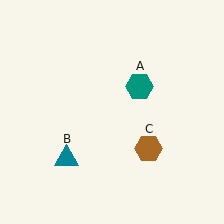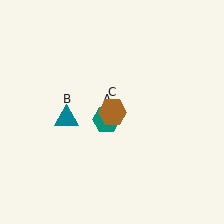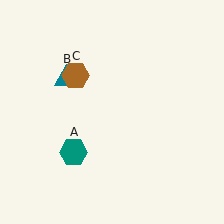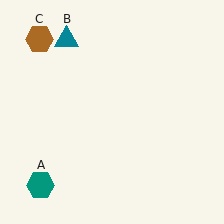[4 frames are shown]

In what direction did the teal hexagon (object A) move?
The teal hexagon (object A) moved down and to the left.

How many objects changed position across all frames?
3 objects changed position: teal hexagon (object A), teal triangle (object B), brown hexagon (object C).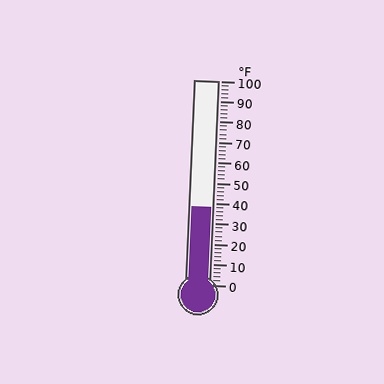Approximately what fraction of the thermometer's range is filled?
The thermometer is filled to approximately 40% of its range.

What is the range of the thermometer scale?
The thermometer scale ranges from 0°F to 100°F.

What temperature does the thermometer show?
The thermometer shows approximately 38°F.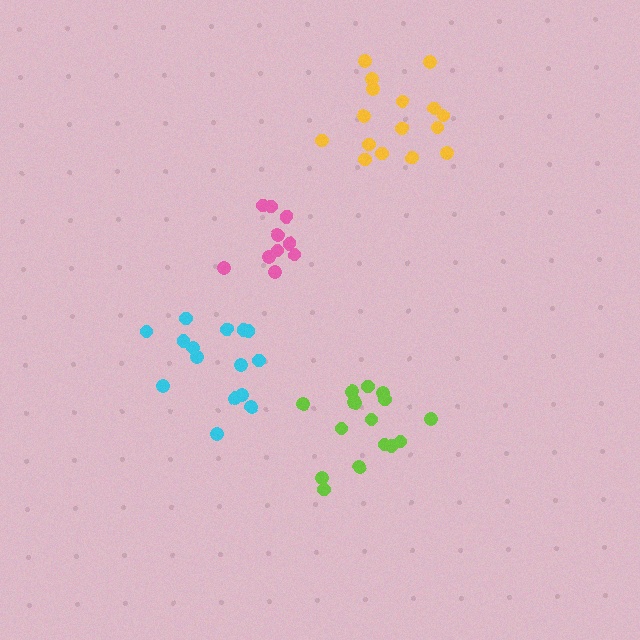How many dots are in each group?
Group 1: 16 dots, Group 2: 15 dots, Group 3: 16 dots, Group 4: 10 dots (57 total).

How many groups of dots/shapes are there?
There are 4 groups.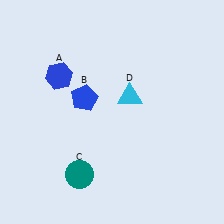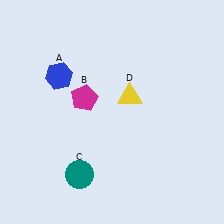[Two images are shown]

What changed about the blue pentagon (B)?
In Image 1, B is blue. In Image 2, it changed to magenta.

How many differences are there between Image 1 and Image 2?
There are 2 differences between the two images.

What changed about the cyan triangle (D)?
In Image 1, D is cyan. In Image 2, it changed to yellow.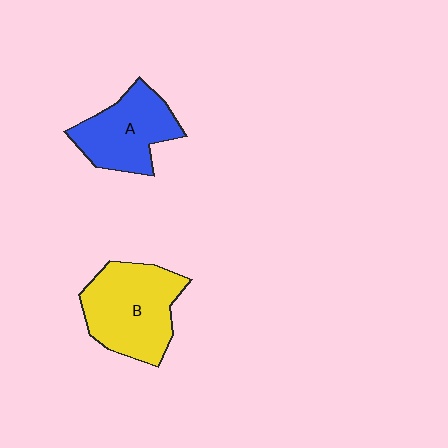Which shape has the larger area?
Shape B (yellow).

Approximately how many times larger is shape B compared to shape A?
Approximately 1.3 times.